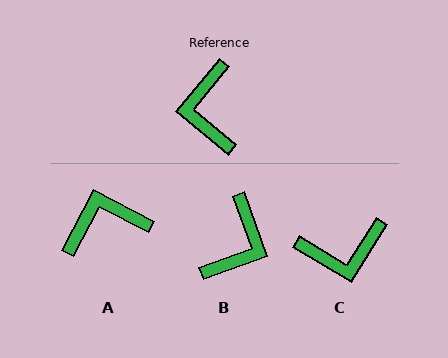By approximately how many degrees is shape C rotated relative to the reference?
Approximately 98 degrees counter-clockwise.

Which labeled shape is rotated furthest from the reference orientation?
B, about 149 degrees away.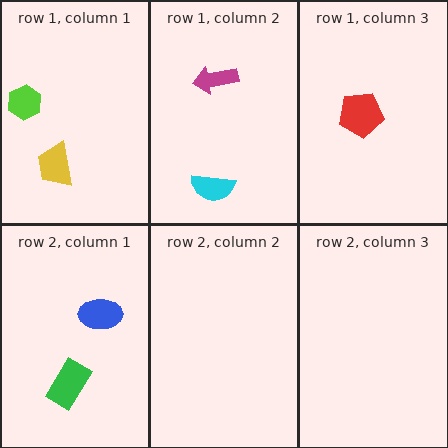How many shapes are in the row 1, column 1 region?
2.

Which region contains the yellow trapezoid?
The row 1, column 1 region.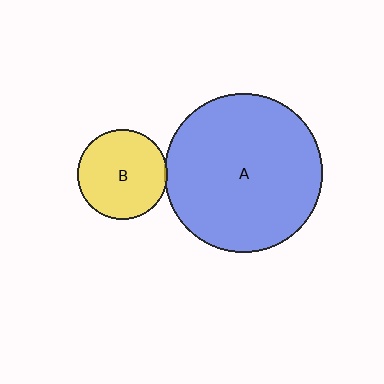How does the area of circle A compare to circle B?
Approximately 3.1 times.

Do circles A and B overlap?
Yes.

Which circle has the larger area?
Circle A (blue).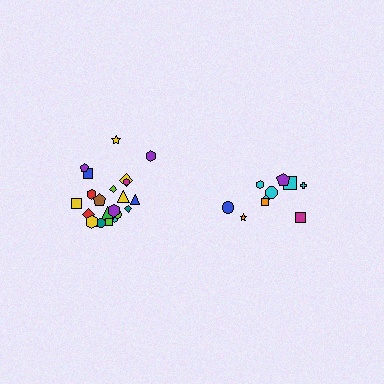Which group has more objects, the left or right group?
The left group.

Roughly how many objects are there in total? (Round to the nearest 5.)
Roughly 30 objects in total.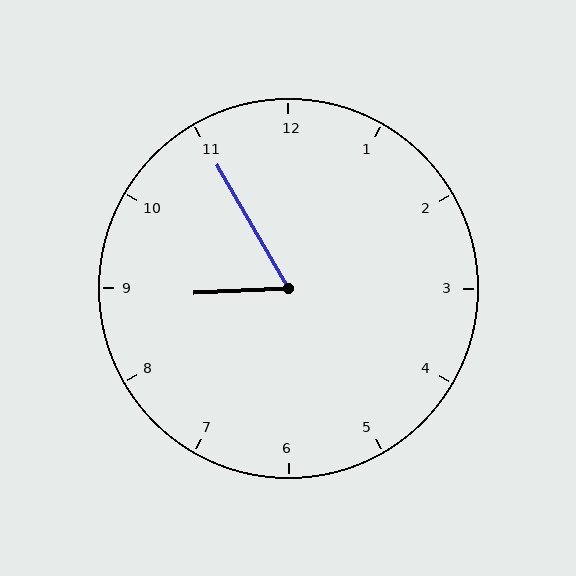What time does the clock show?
8:55.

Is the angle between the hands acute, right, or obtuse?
It is acute.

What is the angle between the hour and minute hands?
Approximately 62 degrees.